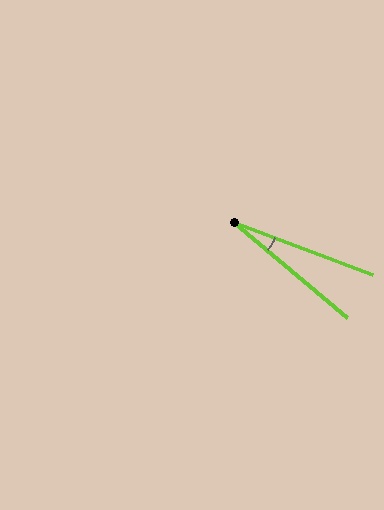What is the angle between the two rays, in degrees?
Approximately 19 degrees.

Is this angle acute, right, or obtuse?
It is acute.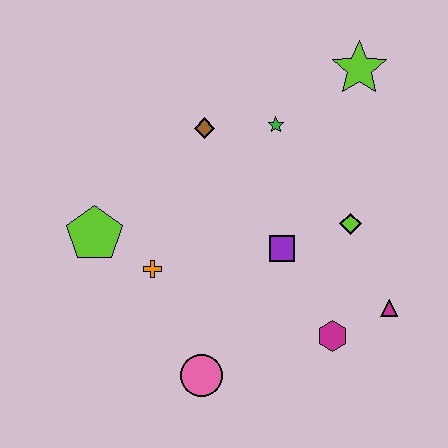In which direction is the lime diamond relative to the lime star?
The lime diamond is below the lime star.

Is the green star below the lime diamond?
No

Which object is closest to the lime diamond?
The purple square is closest to the lime diamond.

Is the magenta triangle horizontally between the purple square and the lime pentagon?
No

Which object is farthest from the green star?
The pink circle is farthest from the green star.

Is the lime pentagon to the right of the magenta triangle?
No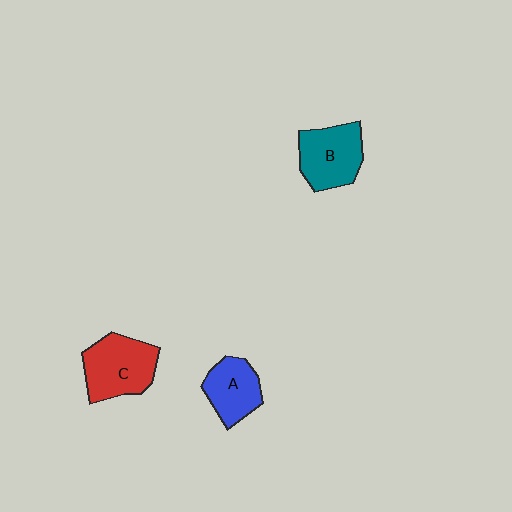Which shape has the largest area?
Shape C (red).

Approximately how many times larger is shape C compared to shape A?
Approximately 1.3 times.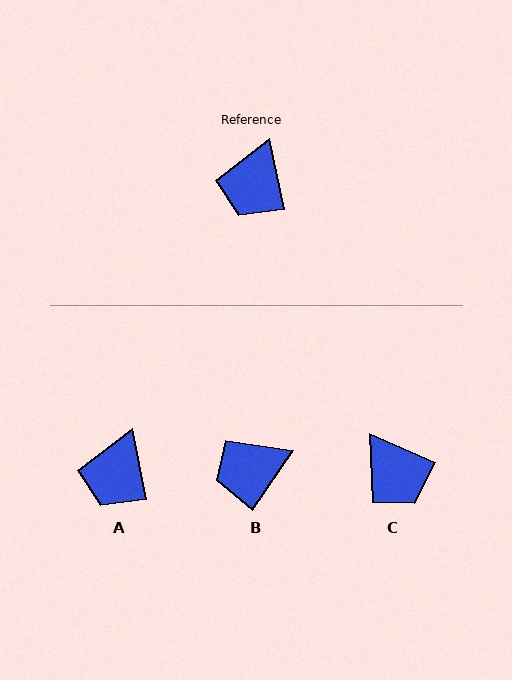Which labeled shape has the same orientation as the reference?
A.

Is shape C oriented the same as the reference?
No, it is off by about 55 degrees.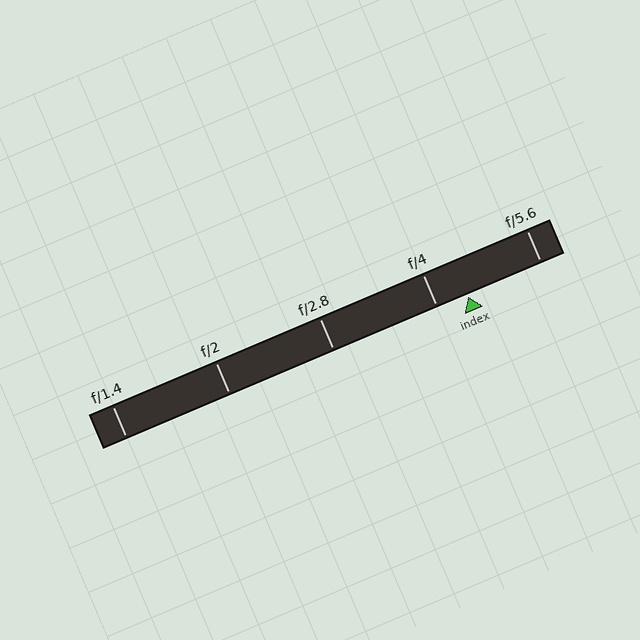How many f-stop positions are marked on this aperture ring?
There are 5 f-stop positions marked.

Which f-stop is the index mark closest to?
The index mark is closest to f/4.